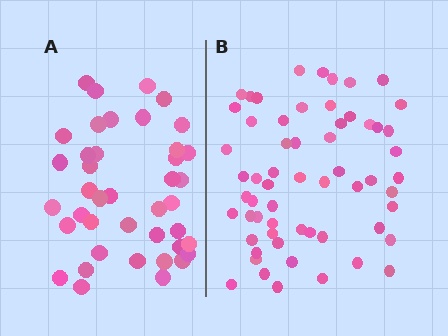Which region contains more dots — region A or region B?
Region B (the right region) has more dots.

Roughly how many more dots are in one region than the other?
Region B has approximately 20 more dots than region A.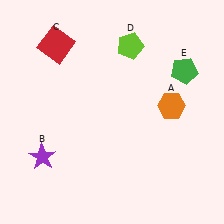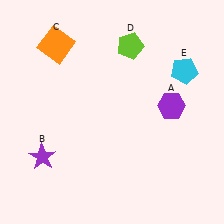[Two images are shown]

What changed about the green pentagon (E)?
In Image 1, E is green. In Image 2, it changed to cyan.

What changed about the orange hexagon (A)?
In Image 1, A is orange. In Image 2, it changed to purple.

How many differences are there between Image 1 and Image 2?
There are 3 differences between the two images.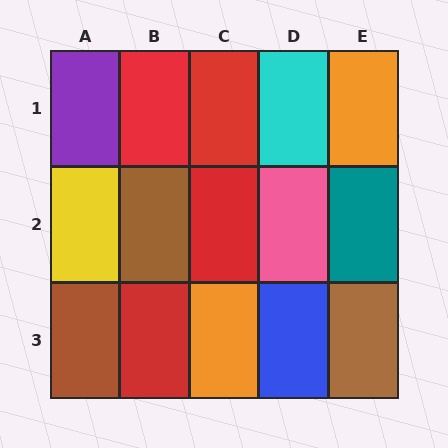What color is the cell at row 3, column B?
Red.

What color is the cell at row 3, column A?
Brown.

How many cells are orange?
2 cells are orange.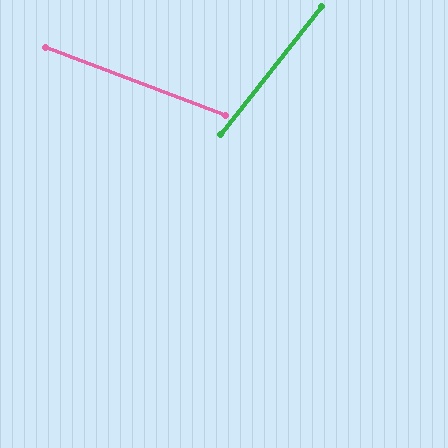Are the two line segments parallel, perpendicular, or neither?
Neither parallel nor perpendicular — they differ by about 73°.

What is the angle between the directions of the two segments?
Approximately 73 degrees.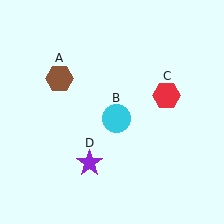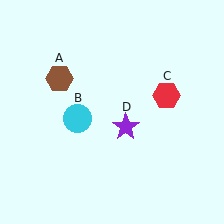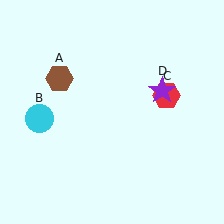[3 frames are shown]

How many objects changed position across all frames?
2 objects changed position: cyan circle (object B), purple star (object D).